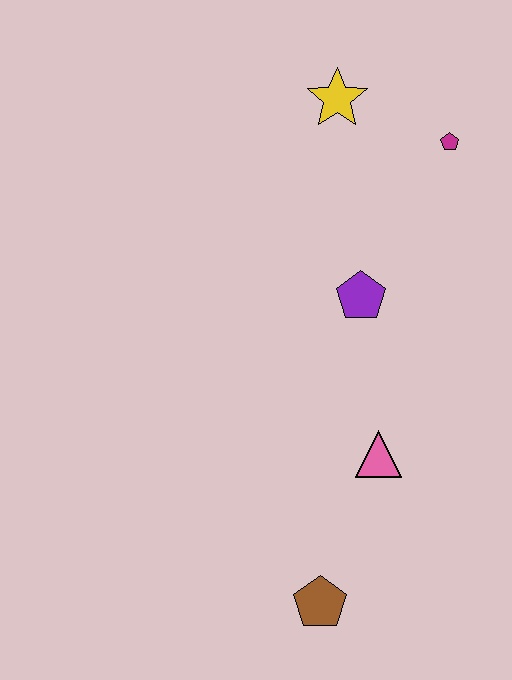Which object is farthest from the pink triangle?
The yellow star is farthest from the pink triangle.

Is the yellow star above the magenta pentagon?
Yes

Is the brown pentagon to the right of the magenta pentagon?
No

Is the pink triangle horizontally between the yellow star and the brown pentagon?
No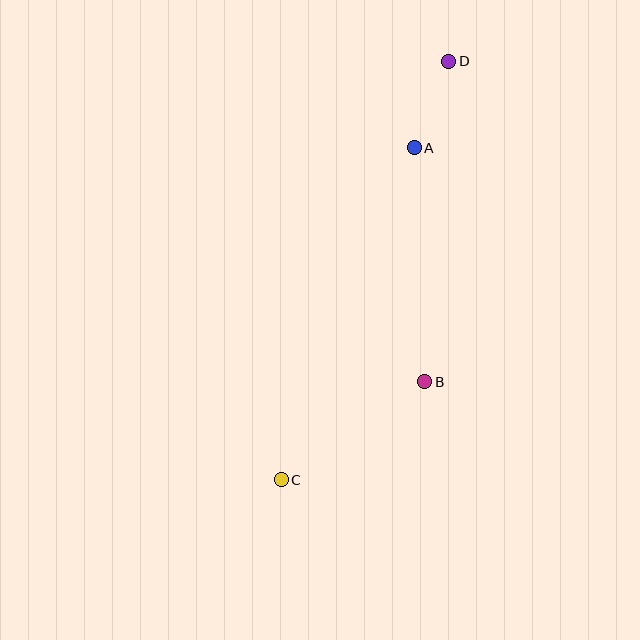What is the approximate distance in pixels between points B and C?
The distance between B and C is approximately 174 pixels.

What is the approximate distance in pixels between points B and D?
The distance between B and D is approximately 321 pixels.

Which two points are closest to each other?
Points A and D are closest to each other.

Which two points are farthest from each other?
Points C and D are farthest from each other.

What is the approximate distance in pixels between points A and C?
The distance between A and C is approximately 358 pixels.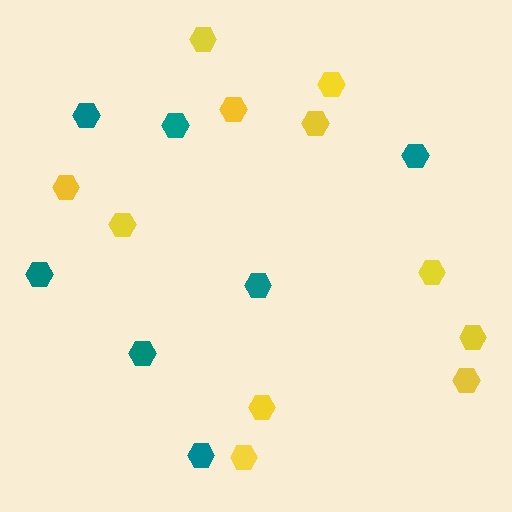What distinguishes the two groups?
There are 2 groups: one group of teal hexagons (7) and one group of yellow hexagons (11).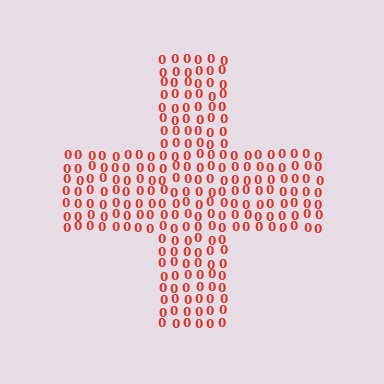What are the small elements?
The small elements are digit 0's.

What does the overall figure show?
The overall figure shows a cross.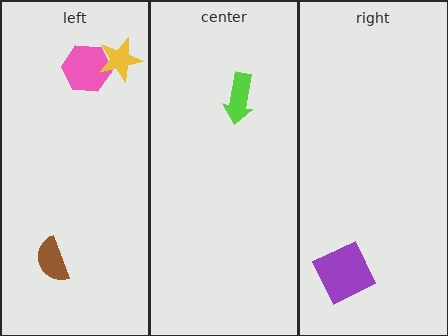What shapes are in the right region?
The purple square.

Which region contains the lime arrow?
The center region.